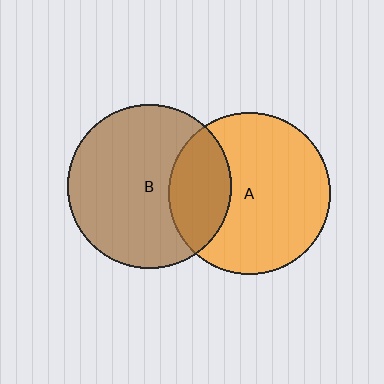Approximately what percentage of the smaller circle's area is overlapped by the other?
Approximately 25%.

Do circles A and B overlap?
Yes.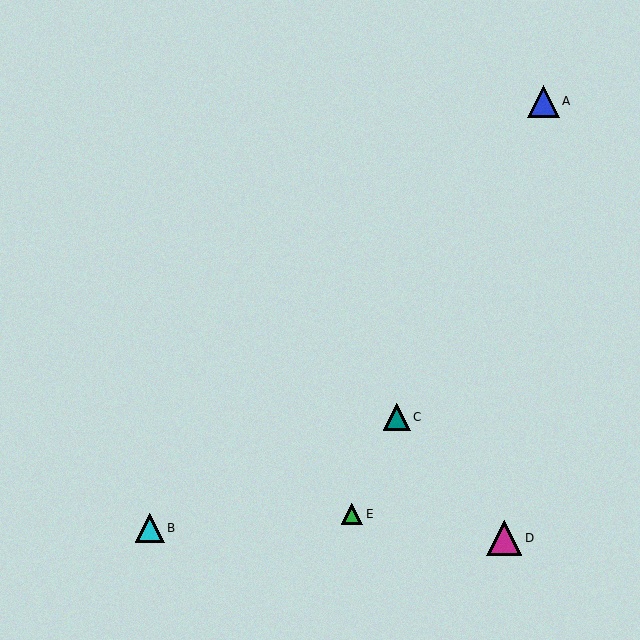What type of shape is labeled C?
Shape C is a teal triangle.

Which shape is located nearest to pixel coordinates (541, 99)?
The blue triangle (labeled A) at (543, 101) is nearest to that location.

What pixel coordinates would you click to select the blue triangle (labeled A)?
Click at (543, 101) to select the blue triangle A.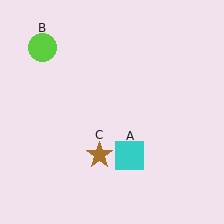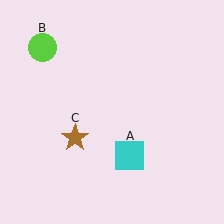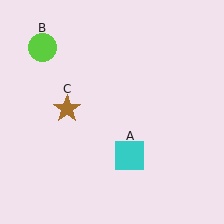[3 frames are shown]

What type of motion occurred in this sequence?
The brown star (object C) rotated clockwise around the center of the scene.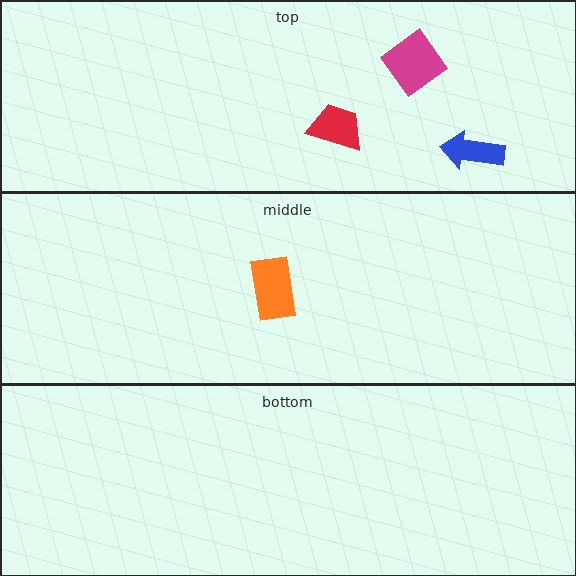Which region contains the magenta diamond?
The top region.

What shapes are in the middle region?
The orange rectangle.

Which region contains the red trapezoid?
The top region.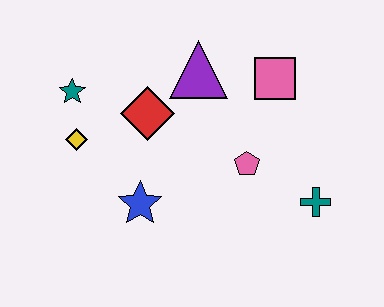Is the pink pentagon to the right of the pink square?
No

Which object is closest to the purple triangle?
The red diamond is closest to the purple triangle.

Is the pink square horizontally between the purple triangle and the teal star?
No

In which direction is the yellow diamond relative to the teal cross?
The yellow diamond is to the left of the teal cross.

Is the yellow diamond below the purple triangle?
Yes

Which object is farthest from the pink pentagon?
The teal star is farthest from the pink pentagon.